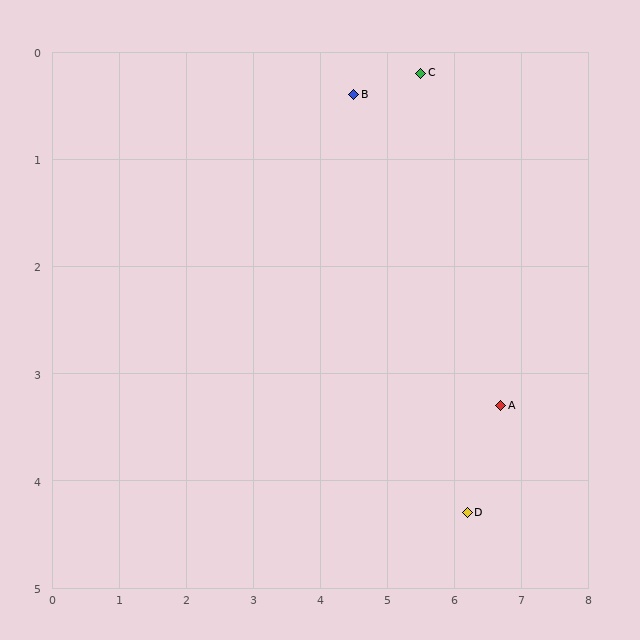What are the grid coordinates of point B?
Point B is at approximately (4.5, 0.4).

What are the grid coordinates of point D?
Point D is at approximately (6.2, 4.3).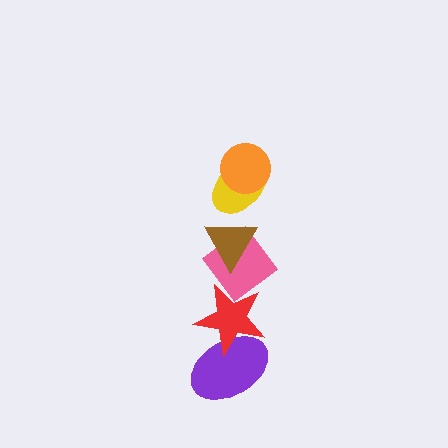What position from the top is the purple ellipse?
The purple ellipse is 6th from the top.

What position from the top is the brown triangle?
The brown triangle is 3rd from the top.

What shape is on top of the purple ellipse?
The red star is on top of the purple ellipse.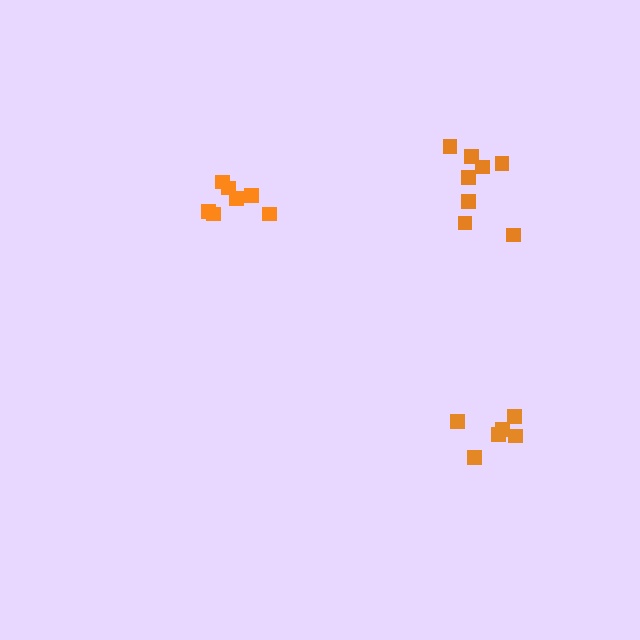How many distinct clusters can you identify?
There are 3 distinct clusters.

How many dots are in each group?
Group 1: 7 dots, Group 2: 8 dots, Group 3: 6 dots (21 total).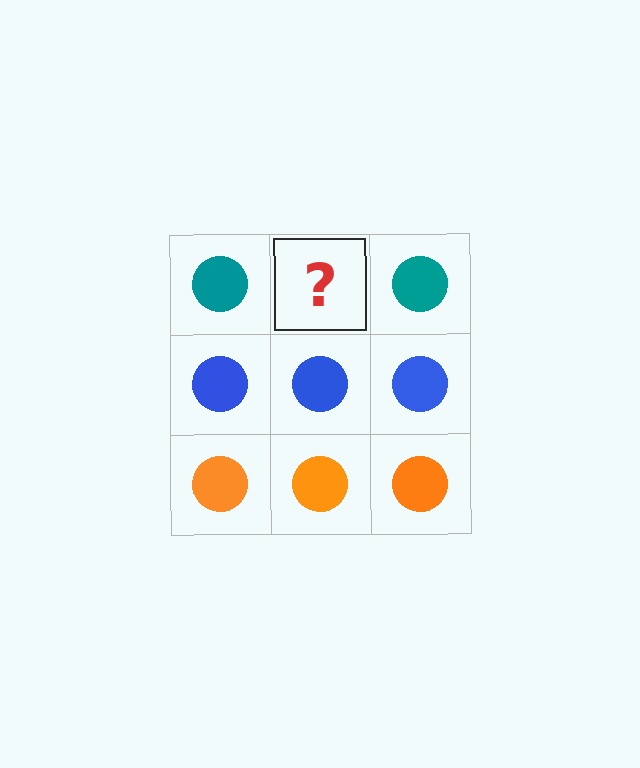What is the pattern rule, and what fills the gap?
The rule is that each row has a consistent color. The gap should be filled with a teal circle.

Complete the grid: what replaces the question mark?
The question mark should be replaced with a teal circle.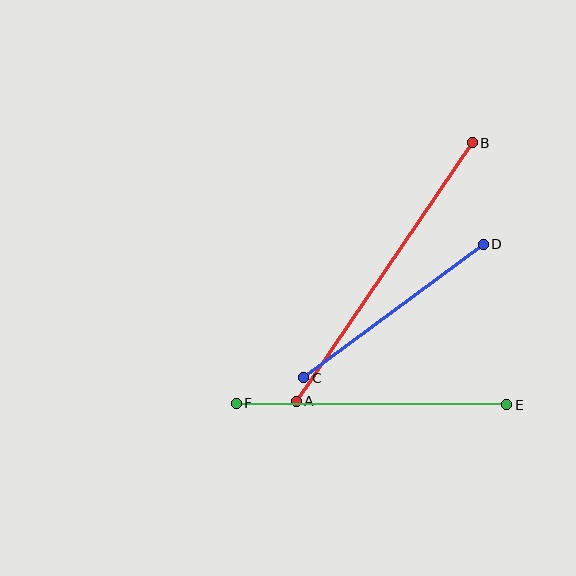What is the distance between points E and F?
The distance is approximately 270 pixels.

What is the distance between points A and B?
The distance is approximately 313 pixels.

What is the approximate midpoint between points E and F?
The midpoint is at approximately (372, 404) pixels.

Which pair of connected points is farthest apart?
Points A and B are farthest apart.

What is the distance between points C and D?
The distance is approximately 224 pixels.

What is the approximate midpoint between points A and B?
The midpoint is at approximately (384, 272) pixels.